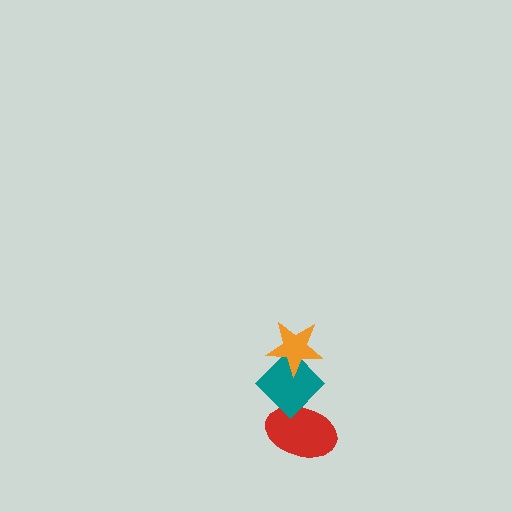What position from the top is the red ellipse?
The red ellipse is 3rd from the top.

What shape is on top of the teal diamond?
The orange star is on top of the teal diamond.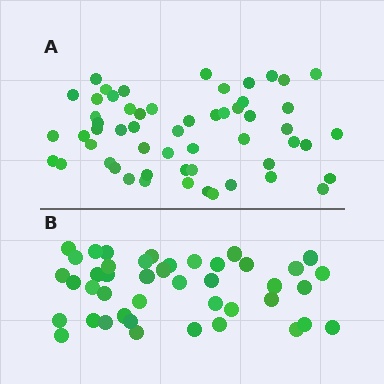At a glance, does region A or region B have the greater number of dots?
Region A (the top region) has more dots.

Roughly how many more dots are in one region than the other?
Region A has approximately 15 more dots than region B.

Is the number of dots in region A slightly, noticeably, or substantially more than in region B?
Region A has noticeably more, but not dramatically so. The ratio is roughly 1.3 to 1.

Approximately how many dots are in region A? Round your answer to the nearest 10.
About 60 dots. (The exact count is 56, which rounds to 60.)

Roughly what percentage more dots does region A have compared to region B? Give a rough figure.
About 30% more.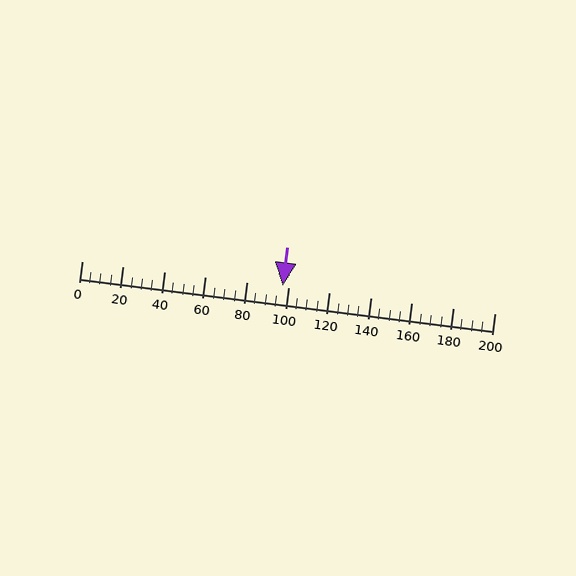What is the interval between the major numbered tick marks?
The major tick marks are spaced 20 units apart.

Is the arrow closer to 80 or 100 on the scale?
The arrow is closer to 100.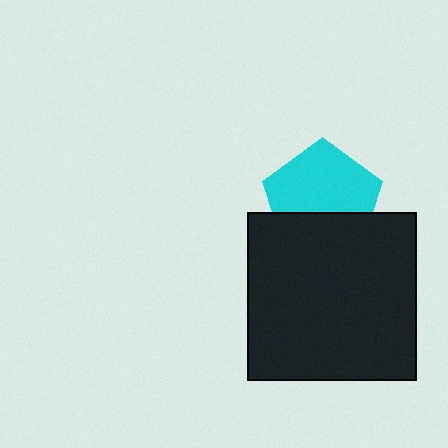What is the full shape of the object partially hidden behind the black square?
The partially hidden object is a cyan pentagon.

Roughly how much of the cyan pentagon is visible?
About half of it is visible (roughly 62%).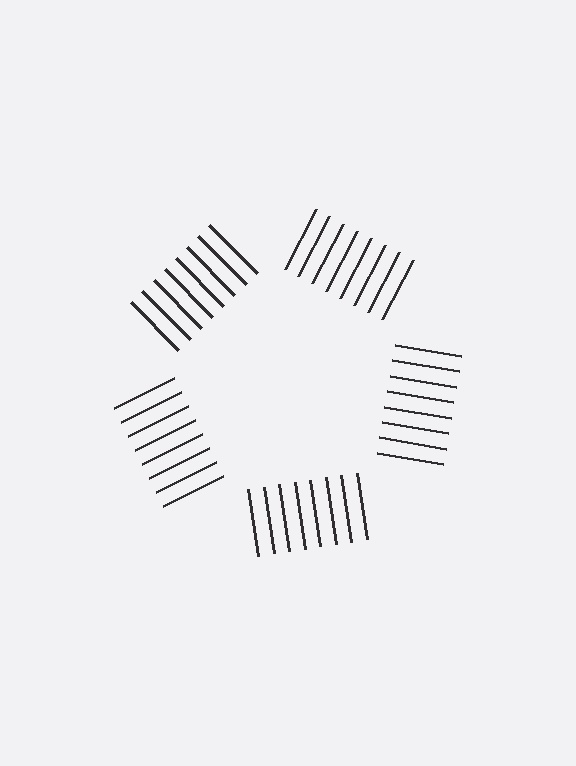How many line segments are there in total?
40 — 8 along each of the 5 edges.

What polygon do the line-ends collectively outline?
An illusory pentagon — the line segments terminate on its edges but no continuous stroke is drawn.